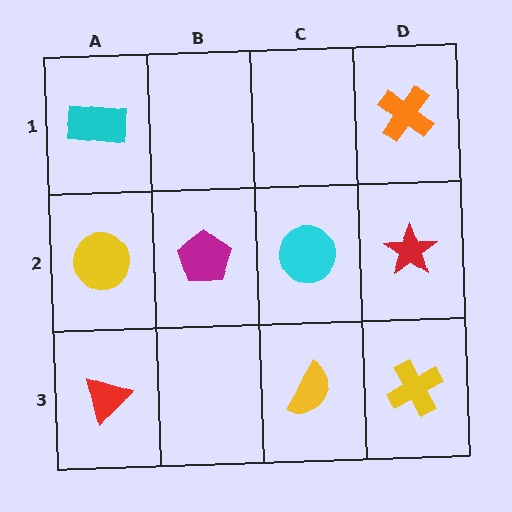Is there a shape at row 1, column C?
No, that cell is empty.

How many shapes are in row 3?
3 shapes.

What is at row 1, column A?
A cyan rectangle.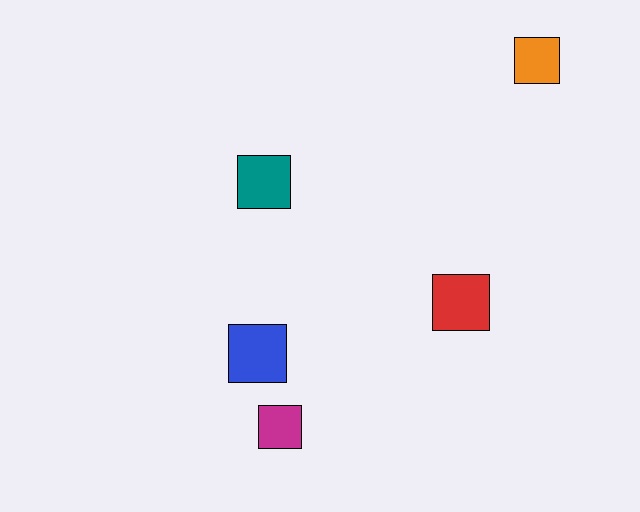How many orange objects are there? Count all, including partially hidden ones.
There is 1 orange object.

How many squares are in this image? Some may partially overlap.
There are 5 squares.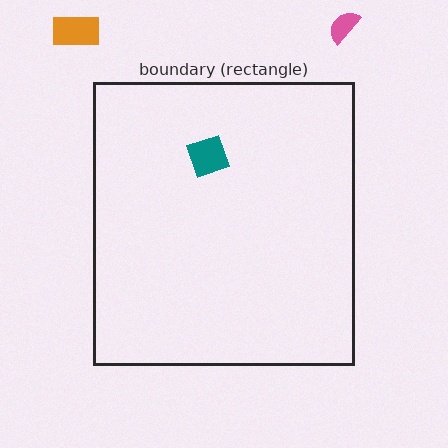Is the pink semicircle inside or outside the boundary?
Outside.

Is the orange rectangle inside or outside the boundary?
Outside.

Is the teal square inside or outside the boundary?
Inside.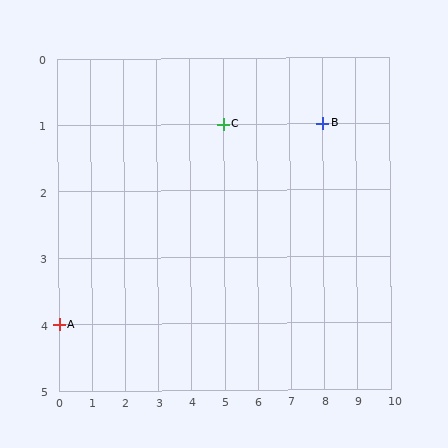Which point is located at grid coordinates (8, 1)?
Point B is at (8, 1).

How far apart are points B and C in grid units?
Points B and C are 3 columns apart.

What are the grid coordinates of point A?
Point A is at grid coordinates (0, 4).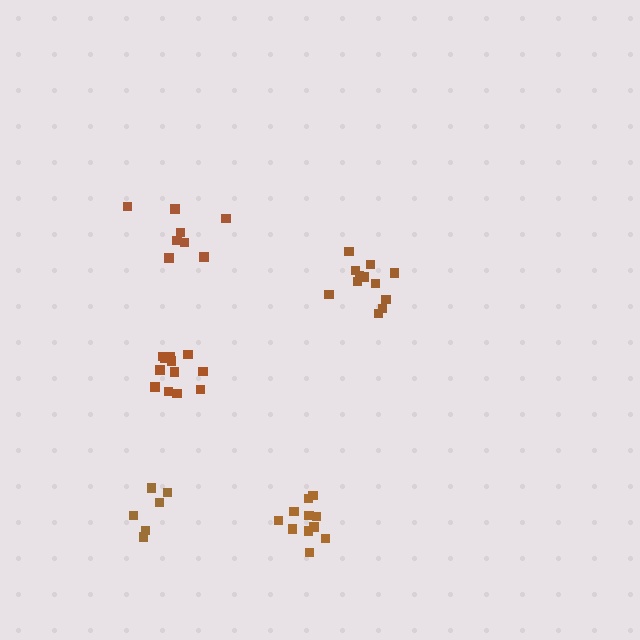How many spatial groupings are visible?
There are 5 spatial groupings.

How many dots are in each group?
Group 1: 12 dots, Group 2: 6 dots, Group 3: 8 dots, Group 4: 11 dots, Group 5: 12 dots (49 total).